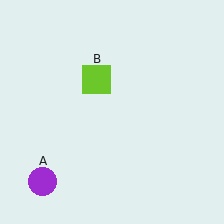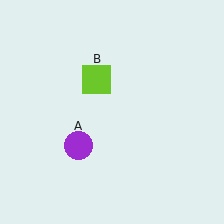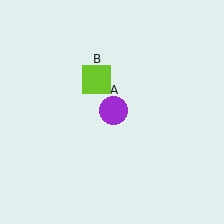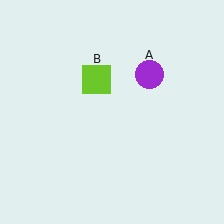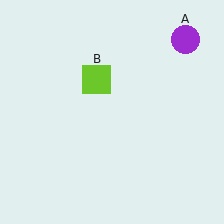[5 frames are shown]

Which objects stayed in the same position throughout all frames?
Lime square (object B) remained stationary.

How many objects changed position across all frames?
1 object changed position: purple circle (object A).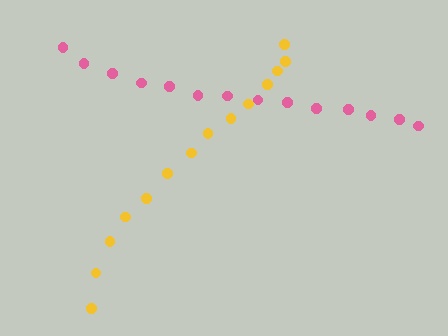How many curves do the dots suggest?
There are 2 distinct paths.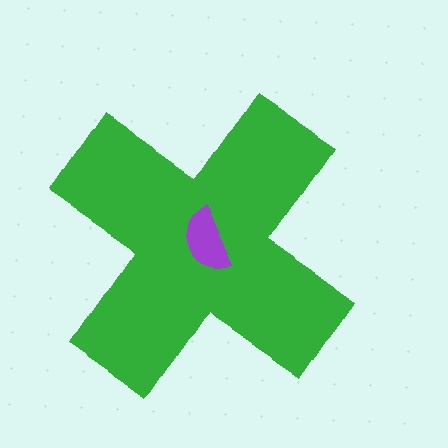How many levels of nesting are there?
2.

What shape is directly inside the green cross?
The purple semicircle.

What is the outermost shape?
The green cross.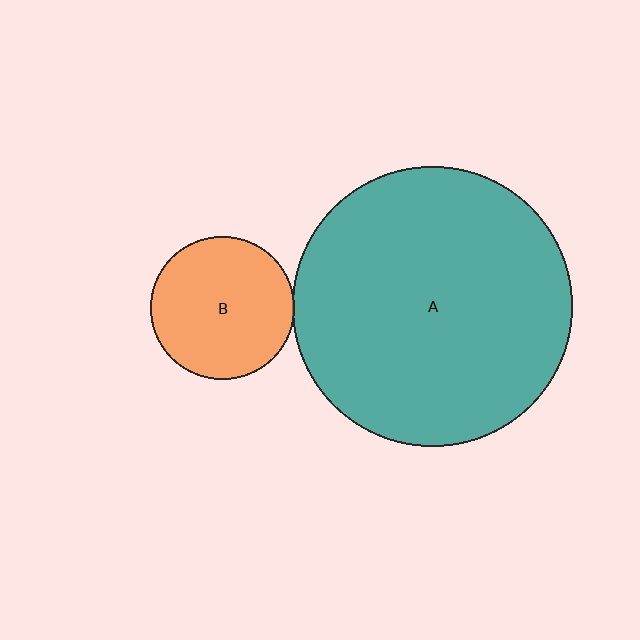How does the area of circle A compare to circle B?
Approximately 3.8 times.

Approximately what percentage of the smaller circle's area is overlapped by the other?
Approximately 5%.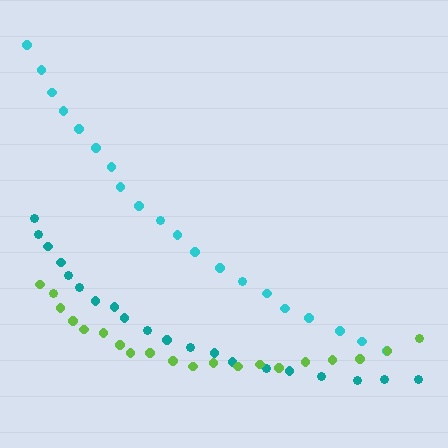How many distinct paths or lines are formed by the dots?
There are 3 distinct paths.